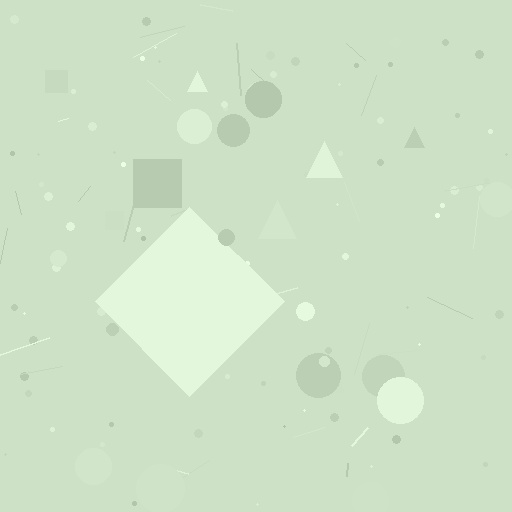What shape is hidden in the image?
A diamond is hidden in the image.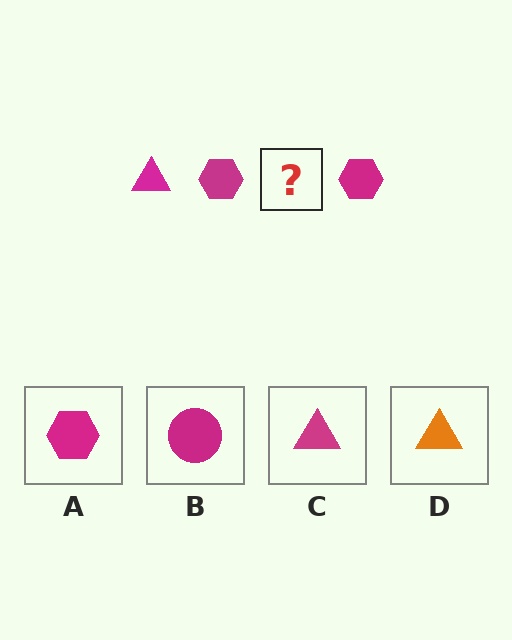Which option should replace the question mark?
Option C.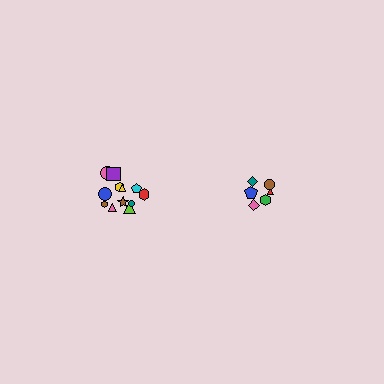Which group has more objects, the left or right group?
The left group.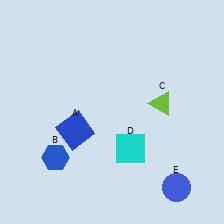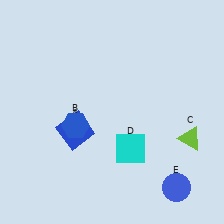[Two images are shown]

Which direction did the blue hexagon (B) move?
The blue hexagon (B) moved up.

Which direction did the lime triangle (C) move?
The lime triangle (C) moved down.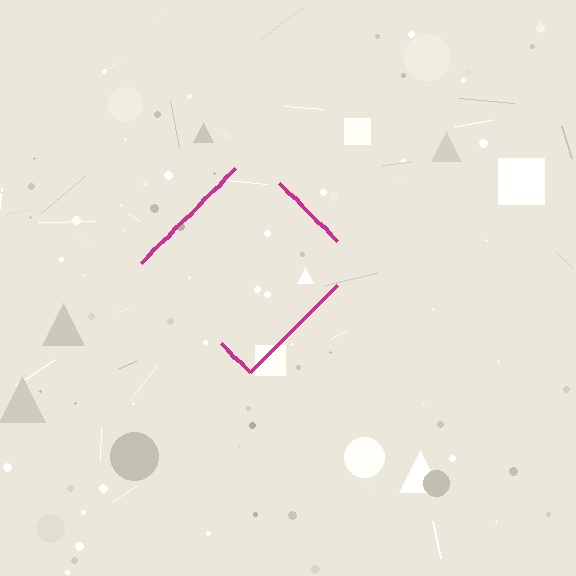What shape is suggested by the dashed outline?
The dashed outline suggests a diamond.